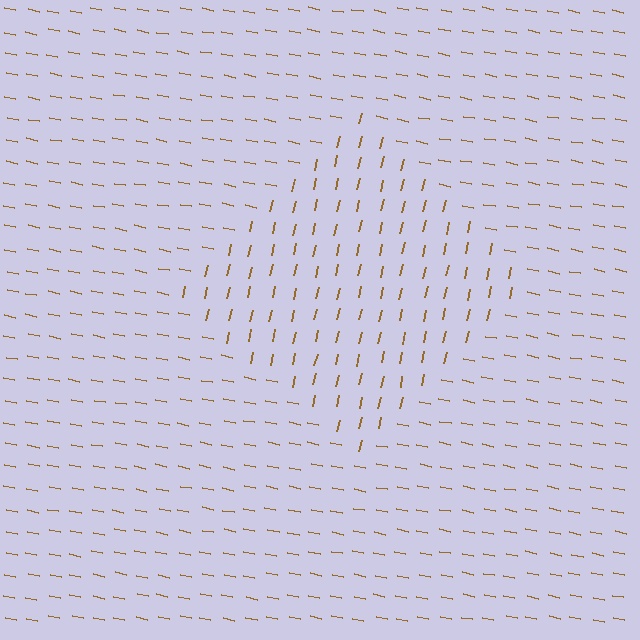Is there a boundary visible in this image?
Yes, there is a texture boundary formed by a change in line orientation.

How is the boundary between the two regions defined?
The boundary is defined purely by a change in line orientation (approximately 88 degrees difference). All lines are the same color and thickness.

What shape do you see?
I see a diamond.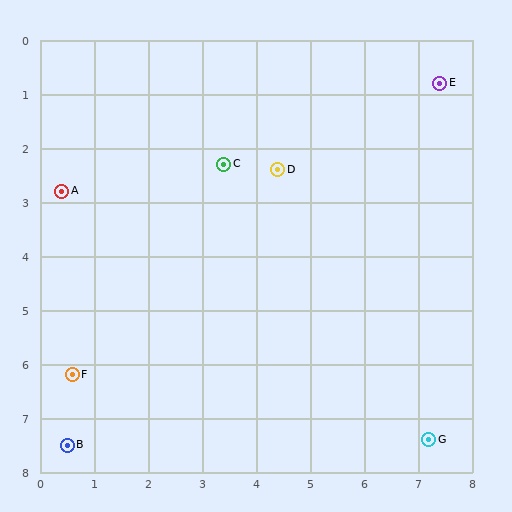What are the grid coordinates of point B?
Point B is at approximately (0.5, 7.5).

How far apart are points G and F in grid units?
Points G and F are about 6.7 grid units apart.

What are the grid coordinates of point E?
Point E is at approximately (7.4, 0.8).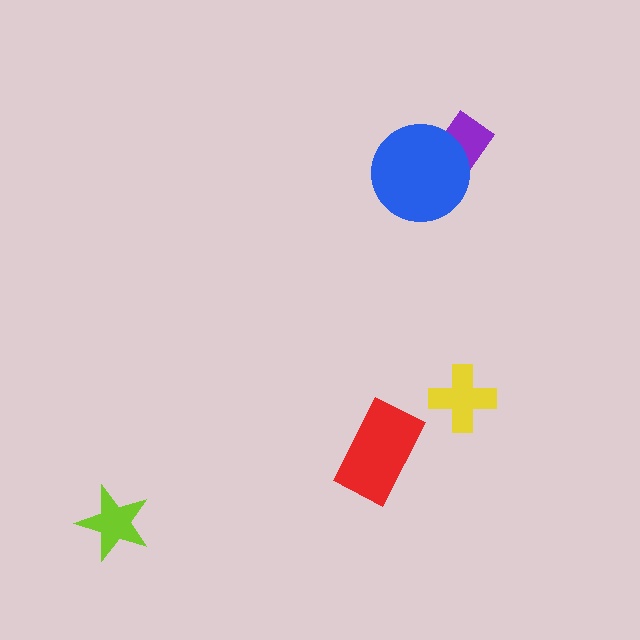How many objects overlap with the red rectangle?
0 objects overlap with the red rectangle.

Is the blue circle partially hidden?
No, no other shape covers it.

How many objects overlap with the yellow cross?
0 objects overlap with the yellow cross.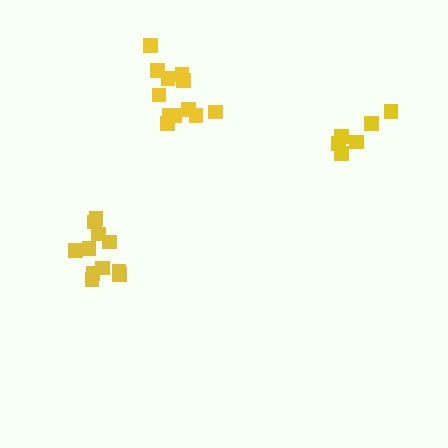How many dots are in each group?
Group 1: 11 dots, Group 2: 6 dots, Group 3: 12 dots (29 total).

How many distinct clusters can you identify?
There are 3 distinct clusters.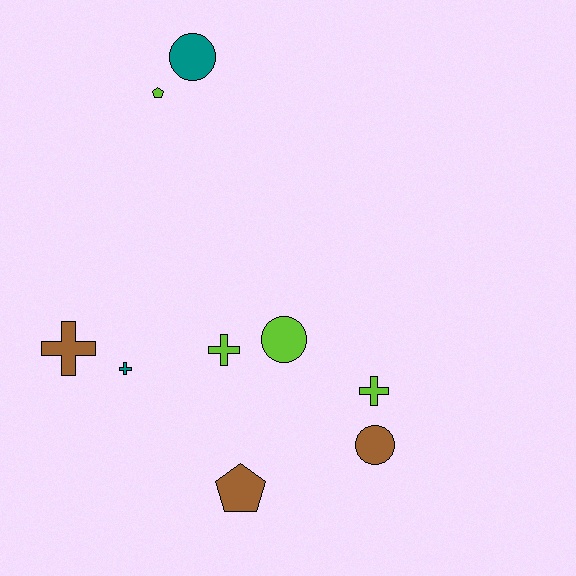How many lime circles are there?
There is 1 lime circle.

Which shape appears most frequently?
Cross, with 4 objects.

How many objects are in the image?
There are 9 objects.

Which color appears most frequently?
Lime, with 4 objects.